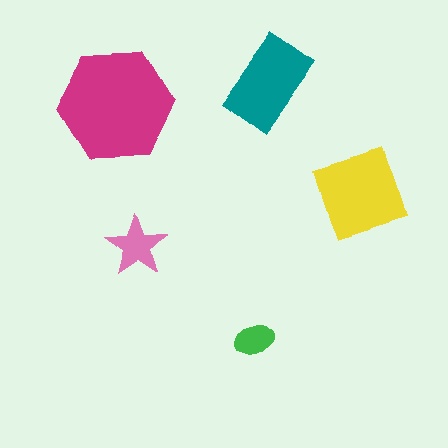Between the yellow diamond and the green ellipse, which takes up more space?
The yellow diamond.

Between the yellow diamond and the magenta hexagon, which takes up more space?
The magenta hexagon.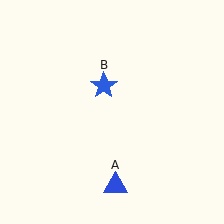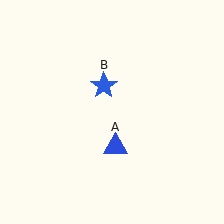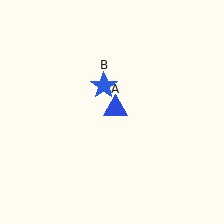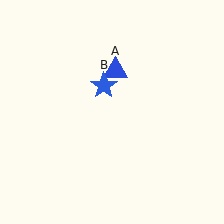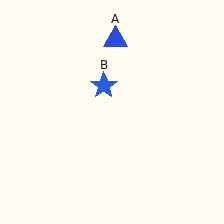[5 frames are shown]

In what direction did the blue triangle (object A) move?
The blue triangle (object A) moved up.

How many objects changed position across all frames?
1 object changed position: blue triangle (object A).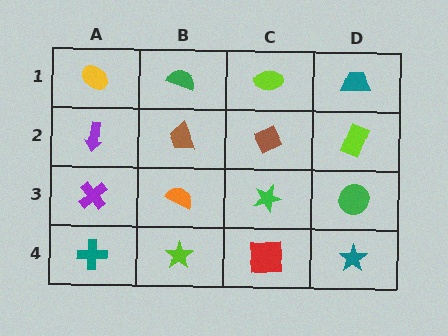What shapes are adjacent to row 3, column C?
A brown diamond (row 2, column C), a red square (row 4, column C), an orange semicircle (row 3, column B), a green circle (row 3, column D).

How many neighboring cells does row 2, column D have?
3.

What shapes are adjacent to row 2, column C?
A lime ellipse (row 1, column C), a green star (row 3, column C), a brown trapezoid (row 2, column B), a lime rectangle (row 2, column D).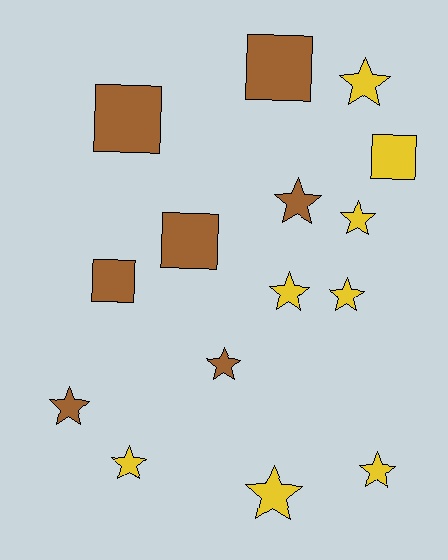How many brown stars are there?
There are 3 brown stars.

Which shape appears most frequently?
Star, with 10 objects.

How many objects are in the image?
There are 15 objects.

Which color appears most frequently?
Yellow, with 8 objects.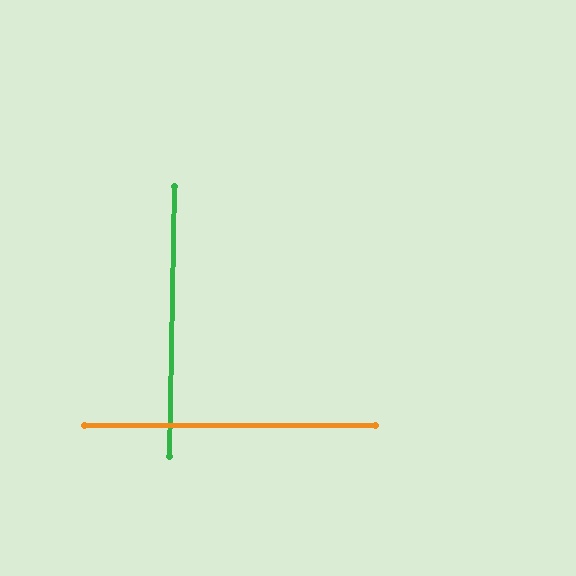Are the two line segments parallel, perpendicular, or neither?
Perpendicular — they meet at approximately 89°.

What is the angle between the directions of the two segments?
Approximately 89 degrees.